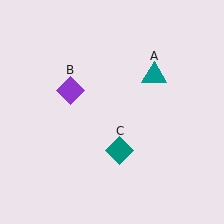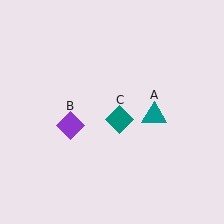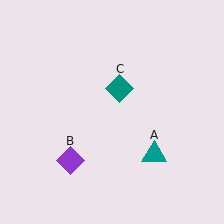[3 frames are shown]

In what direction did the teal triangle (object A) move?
The teal triangle (object A) moved down.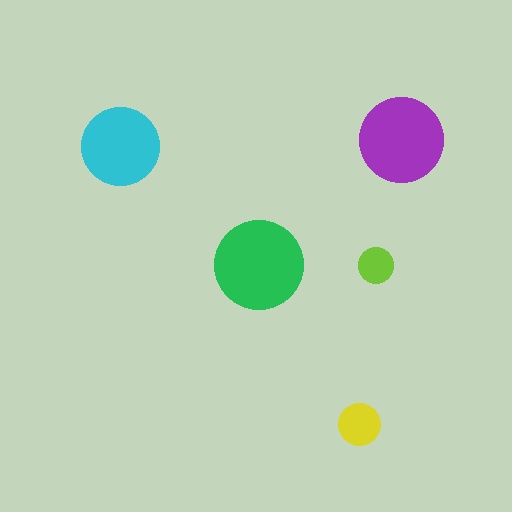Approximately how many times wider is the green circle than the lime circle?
About 2.5 times wider.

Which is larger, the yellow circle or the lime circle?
The yellow one.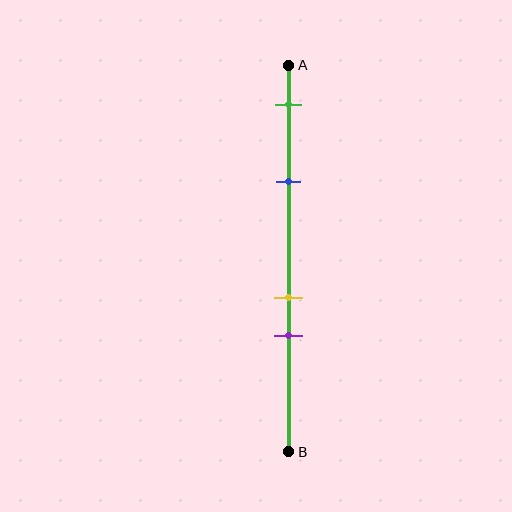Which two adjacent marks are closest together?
The yellow and purple marks are the closest adjacent pair.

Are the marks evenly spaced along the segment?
No, the marks are not evenly spaced.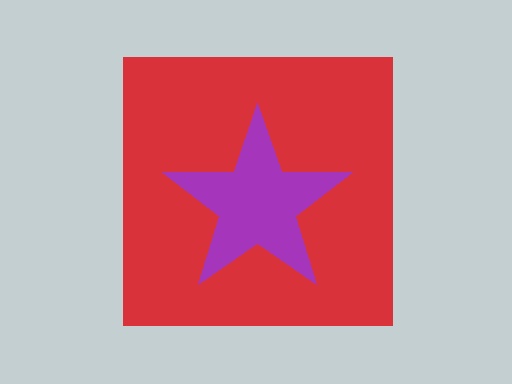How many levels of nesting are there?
2.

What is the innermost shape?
The purple star.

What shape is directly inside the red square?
The purple star.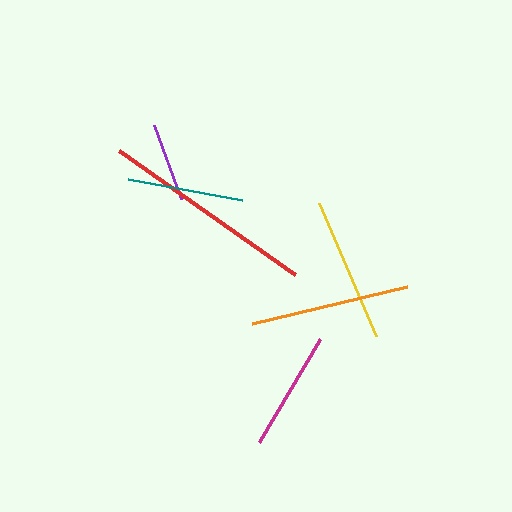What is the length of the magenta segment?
The magenta segment is approximately 120 pixels long.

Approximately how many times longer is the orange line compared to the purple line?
The orange line is approximately 2.0 times the length of the purple line.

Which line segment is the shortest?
The purple line is the shortest at approximately 79 pixels.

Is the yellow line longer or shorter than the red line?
The red line is longer than the yellow line.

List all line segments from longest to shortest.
From longest to shortest: red, orange, yellow, magenta, teal, purple.